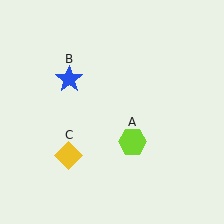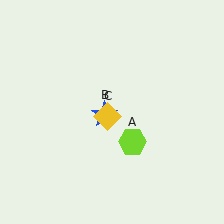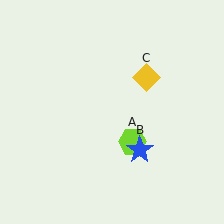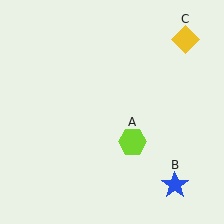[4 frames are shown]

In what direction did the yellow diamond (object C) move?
The yellow diamond (object C) moved up and to the right.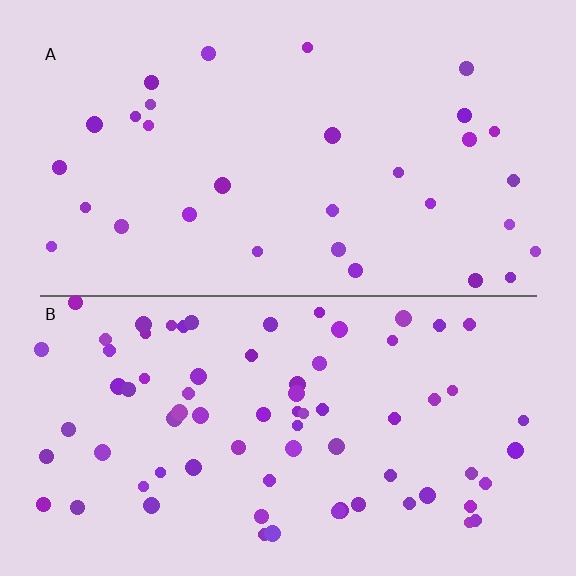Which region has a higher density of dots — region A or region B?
B (the bottom).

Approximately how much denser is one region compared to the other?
Approximately 2.4× — region B over region A.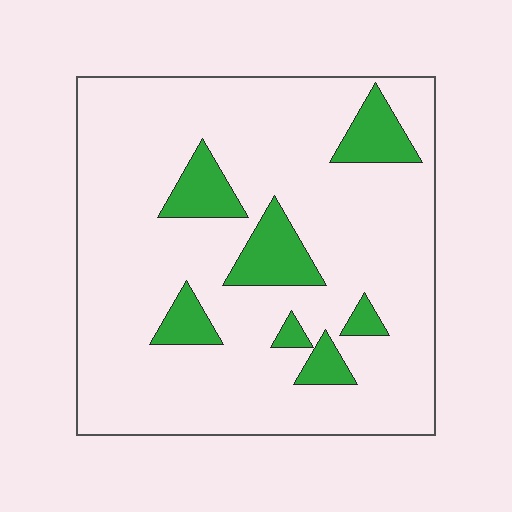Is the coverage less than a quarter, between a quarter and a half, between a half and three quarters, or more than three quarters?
Less than a quarter.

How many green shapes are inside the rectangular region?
7.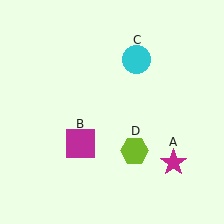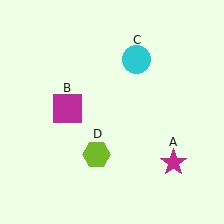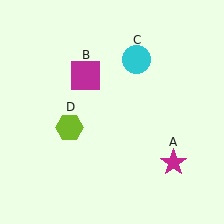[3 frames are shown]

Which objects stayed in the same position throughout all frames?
Magenta star (object A) and cyan circle (object C) remained stationary.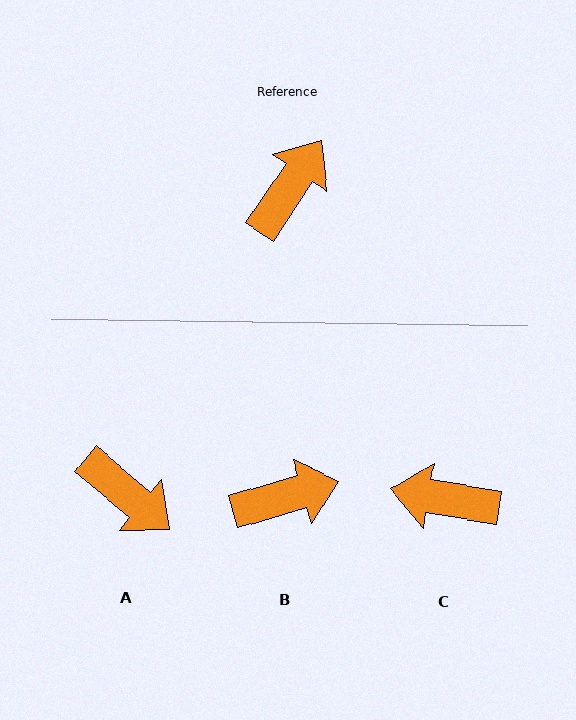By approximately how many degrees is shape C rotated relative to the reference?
Approximately 114 degrees counter-clockwise.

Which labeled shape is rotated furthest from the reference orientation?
C, about 114 degrees away.